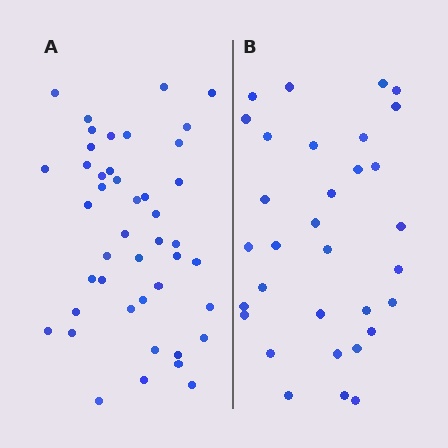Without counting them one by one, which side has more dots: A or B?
Region A (the left region) has more dots.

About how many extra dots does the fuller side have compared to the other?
Region A has roughly 12 or so more dots than region B.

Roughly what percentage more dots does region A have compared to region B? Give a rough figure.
About 40% more.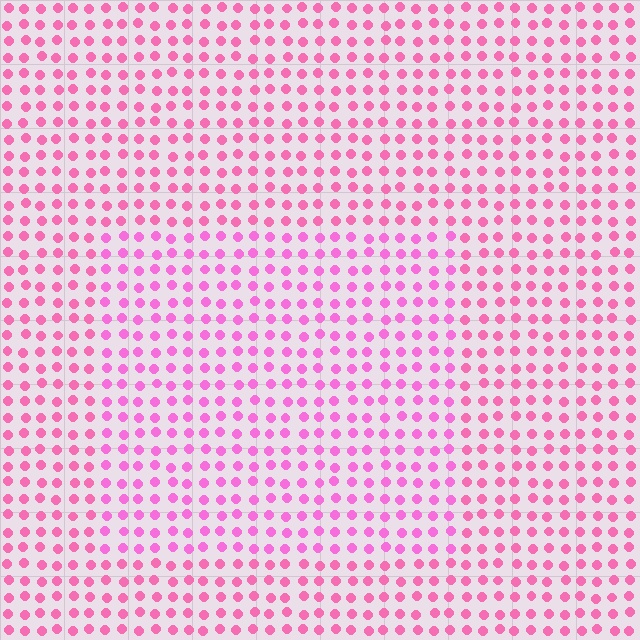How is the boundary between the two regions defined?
The boundary is defined purely by a slight shift in hue (about 18 degrees). Spacing, size, and orientation are identical on both sides.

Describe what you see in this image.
The image is filled with small pink elements in a uniform arrangement. A rectangle-shaped region is visible where the elements are tinted to a slightly different hue, forming a subtle color boundary.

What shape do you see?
I see a rectangle.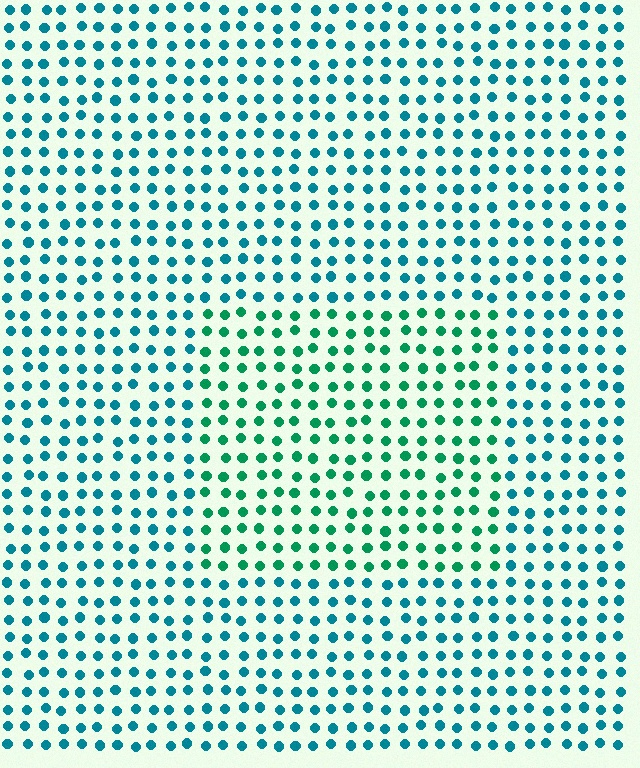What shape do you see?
I see a rectangle.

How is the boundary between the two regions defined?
The boundary is defined purely by a slight shift in hue (about 33 degrees). Spacing, size, and orientation are identical on both sides.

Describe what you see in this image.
The image is filled with small teal elements in a uniform arrangement. A rectangle-shaped region is visible where the elements are tinted to a slightly different hue, forming a subtle color boundary.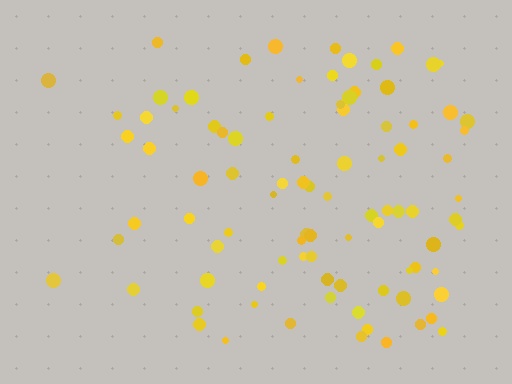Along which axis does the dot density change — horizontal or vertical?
Horizontal.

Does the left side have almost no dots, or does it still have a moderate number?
Still a moderate number, just noticeably fewer than the right.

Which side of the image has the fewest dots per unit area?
The left.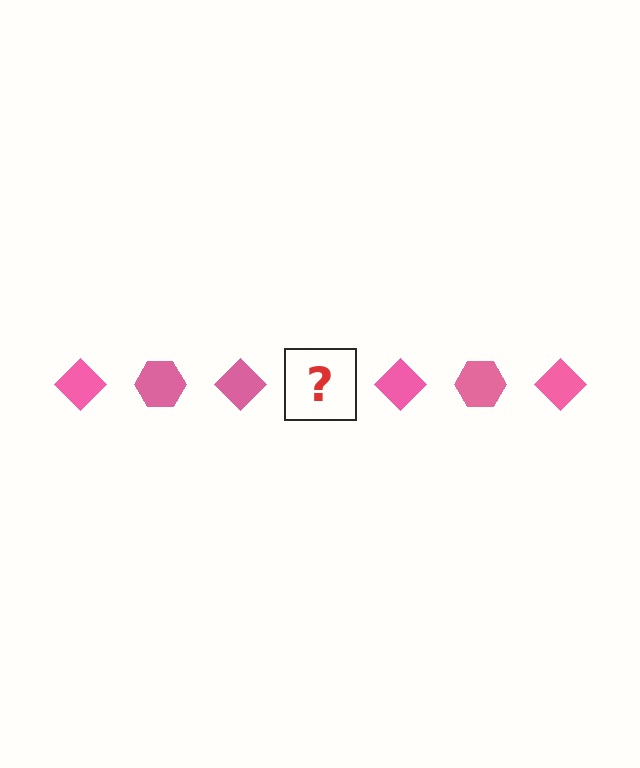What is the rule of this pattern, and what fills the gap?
The rule is that the pattern cycles through diamond, hexagon shapes in pink. The gap should be filled with a pink hexagon.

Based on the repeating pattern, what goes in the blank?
The blank should be a pink hexagon.